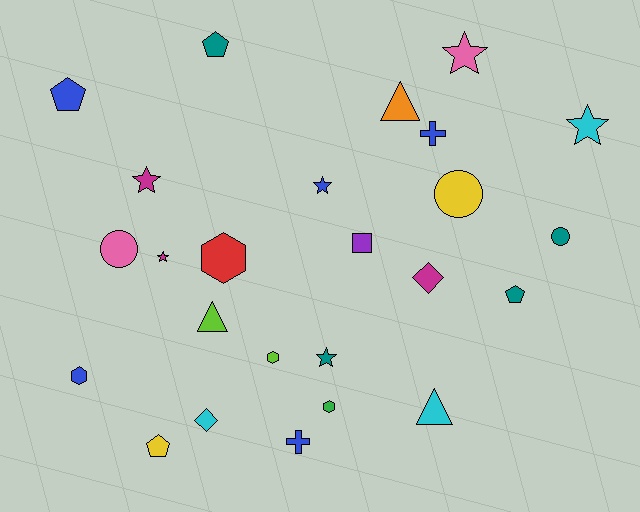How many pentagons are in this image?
There are 4 pentagons.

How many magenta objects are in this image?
There are 3 magenta objects.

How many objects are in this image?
There are 25 objects.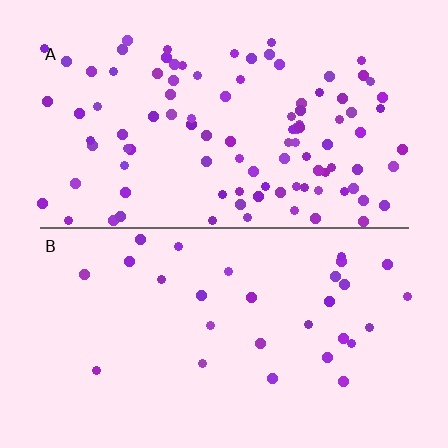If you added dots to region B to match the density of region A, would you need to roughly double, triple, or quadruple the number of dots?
Approximately triple.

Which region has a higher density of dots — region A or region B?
A (the top).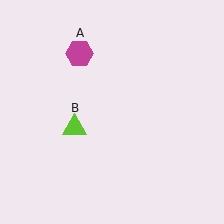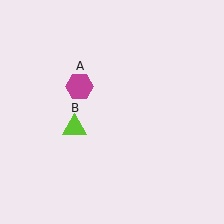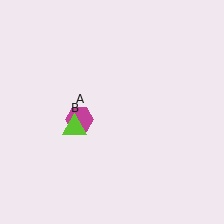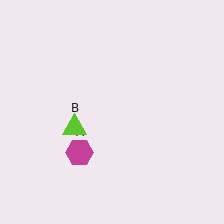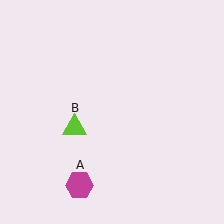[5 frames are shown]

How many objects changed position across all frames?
1 object changed position: magenta hexagon (object A).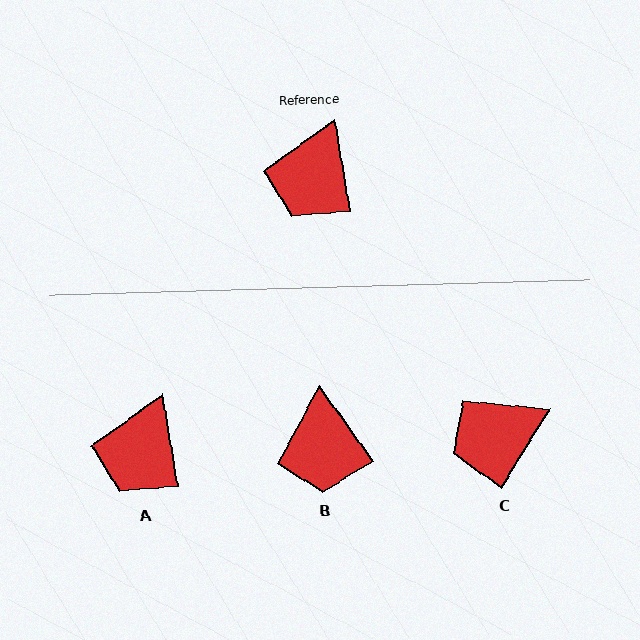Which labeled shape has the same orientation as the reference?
A.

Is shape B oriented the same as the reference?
No, it is off by about 26 degrees.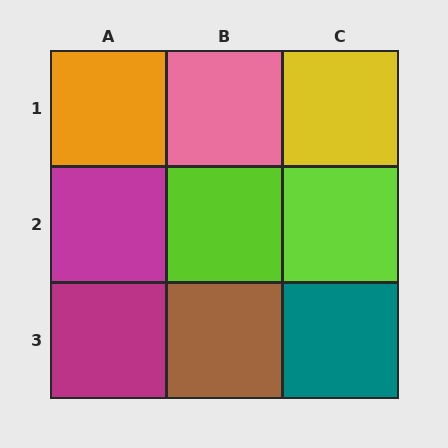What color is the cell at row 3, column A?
Magenta.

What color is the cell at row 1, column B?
Pink.